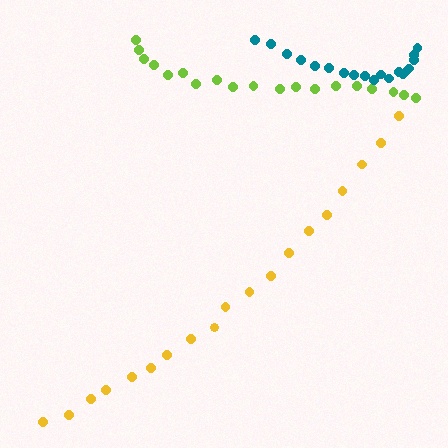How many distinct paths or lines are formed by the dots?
There are 3 distinct paths.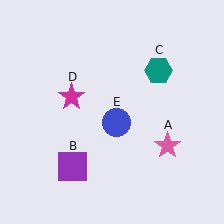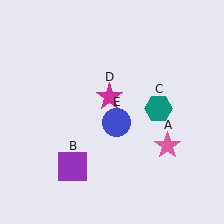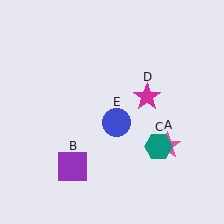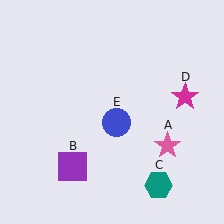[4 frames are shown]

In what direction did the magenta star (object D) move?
The magenta star (object D) moved right.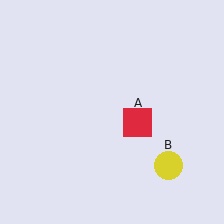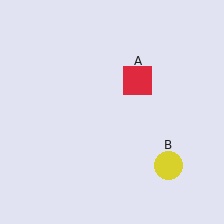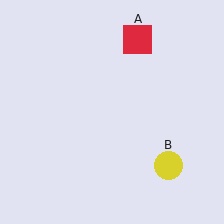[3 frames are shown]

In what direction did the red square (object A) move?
The red square (object A) moved up.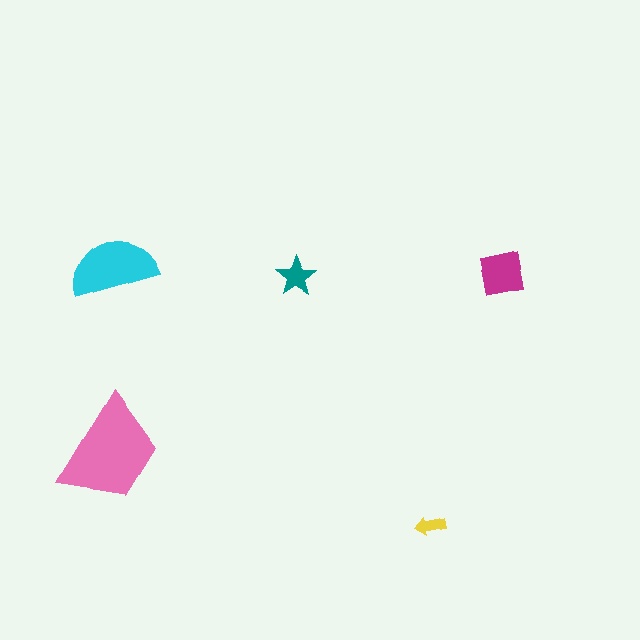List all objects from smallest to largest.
The yellow arrow, the teal star, the magenta square, the cyan semicircle, the pink trapezoid.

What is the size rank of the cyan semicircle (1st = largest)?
2nd.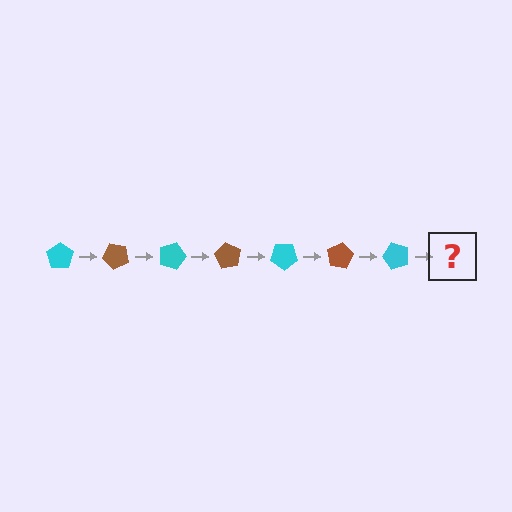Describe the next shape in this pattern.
It should be a brown pentagon, rotated 315 degrees from the start.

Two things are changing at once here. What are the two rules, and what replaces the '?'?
The two rules are that it rotates 45 degrees each step and the color cycles through cyan and brown. The '?' should be a brown pentagon, rotated 315 degrees from the start.